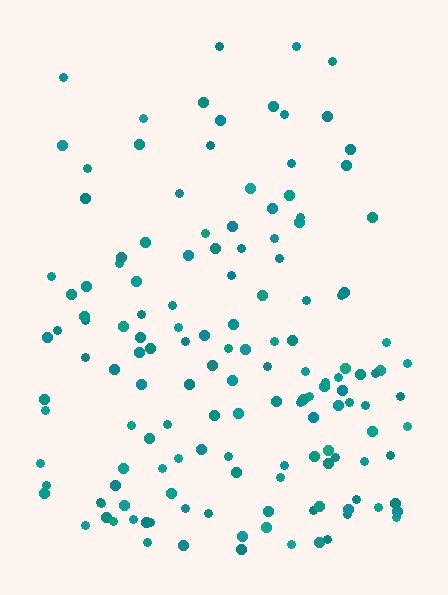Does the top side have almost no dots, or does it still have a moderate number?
Still a moderate number, just noticeably fewer than the bottom.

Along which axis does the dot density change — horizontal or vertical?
Vertical.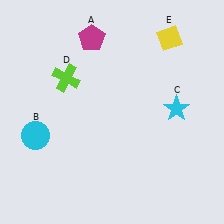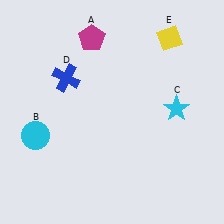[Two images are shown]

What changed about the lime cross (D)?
In Image 1, D is lime. In Image 2, it changed to blue.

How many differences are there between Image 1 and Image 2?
There is 1 difference between the two images.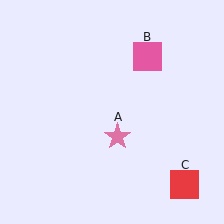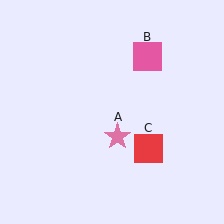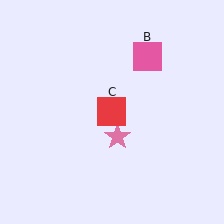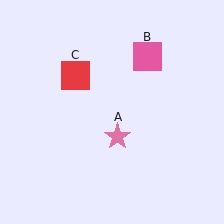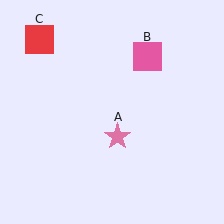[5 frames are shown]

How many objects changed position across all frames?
1 object changed position: red square (object C).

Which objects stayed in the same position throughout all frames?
Pink star (object A) and pink square (object B) remained stationary.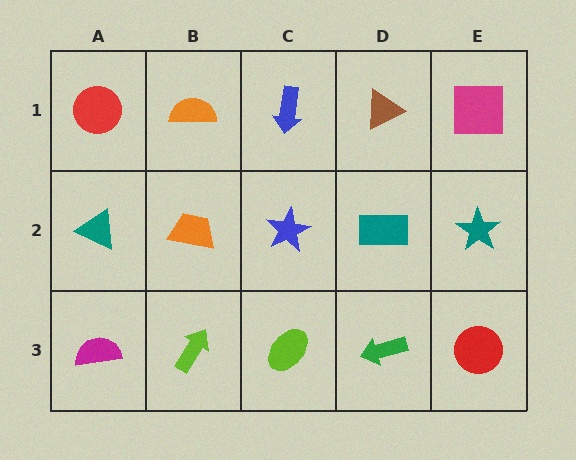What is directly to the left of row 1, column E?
A brown triangle.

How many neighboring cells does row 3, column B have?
3.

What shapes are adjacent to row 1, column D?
A teal rectangle (row 2, column D), a blue arrow (row 1, column C), a magenta square (row 1, column E).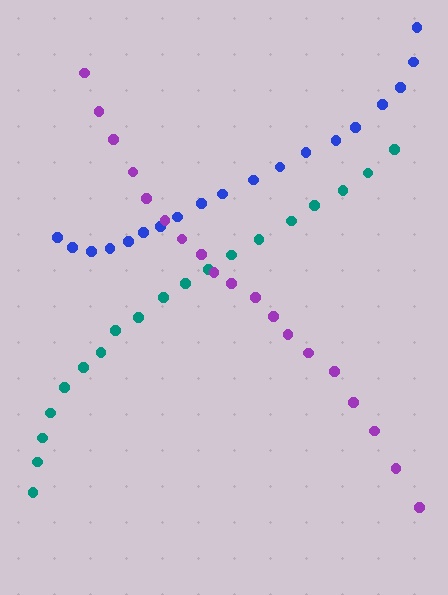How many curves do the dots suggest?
There are 3 distinct paths.